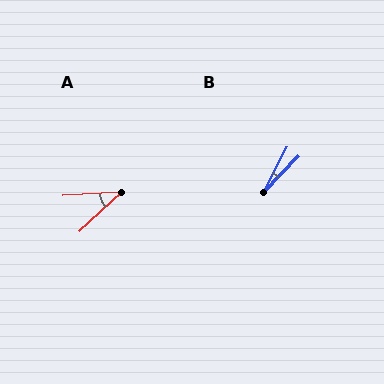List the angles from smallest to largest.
B (18°), A (40°).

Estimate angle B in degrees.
Approximately 18 degrees.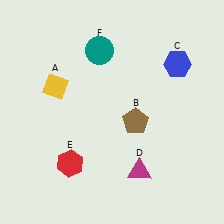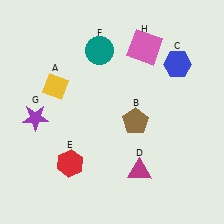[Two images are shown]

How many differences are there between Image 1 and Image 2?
There are 2 differences between the two images.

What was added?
A purple star (G), a pink square (H) were added in Image 2.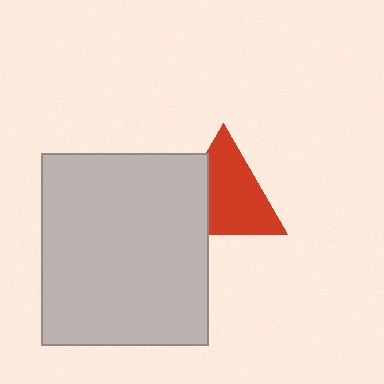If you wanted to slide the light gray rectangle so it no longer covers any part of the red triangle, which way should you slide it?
Slide it left — that is the most direct way to separate the two shapes.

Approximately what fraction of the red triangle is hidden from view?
Roughly 31% of the red triangle is hidden behind the light gray rectangle.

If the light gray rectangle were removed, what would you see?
You would see the complete red triangle.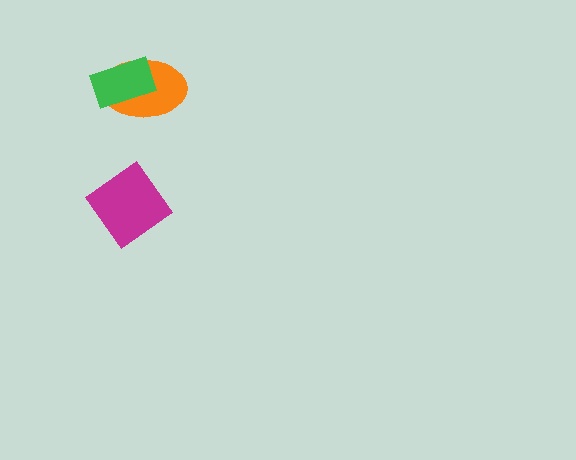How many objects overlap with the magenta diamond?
0 objects overlap with the magenta diamond.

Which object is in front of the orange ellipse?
The green rectangle is in front of the orange ellipse.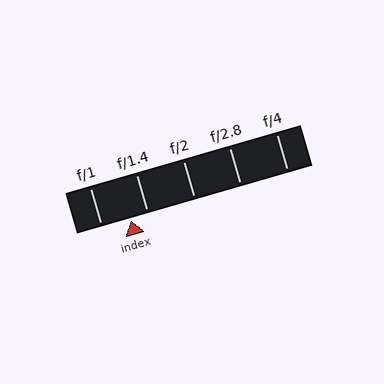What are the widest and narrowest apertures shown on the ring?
The widest aperture shown is f/1 and the narrowest is f/4.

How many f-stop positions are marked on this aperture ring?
There are 5 f-stop positions marked.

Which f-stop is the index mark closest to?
The index mark is closest to f/1.4.